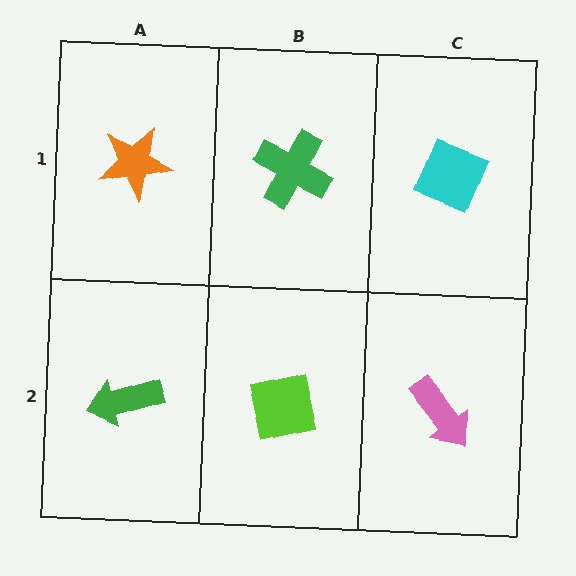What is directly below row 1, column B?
A lime square.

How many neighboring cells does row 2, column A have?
2.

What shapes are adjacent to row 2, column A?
An orange star (row 1, column A), a lime square (row 2, column B).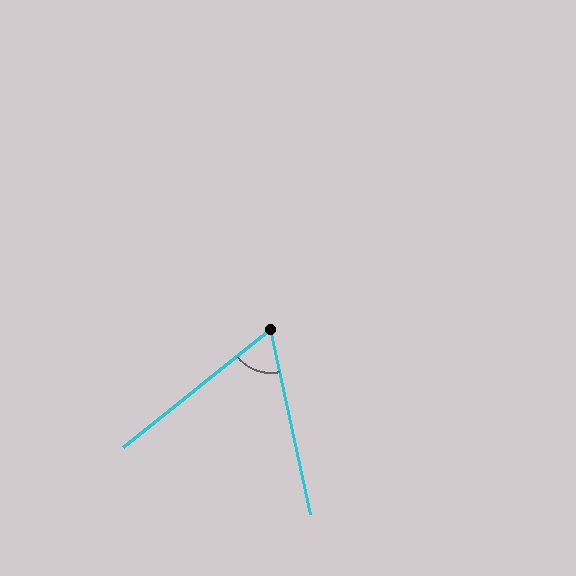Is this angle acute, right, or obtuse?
It is acute.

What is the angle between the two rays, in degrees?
Approximately 63 degrees.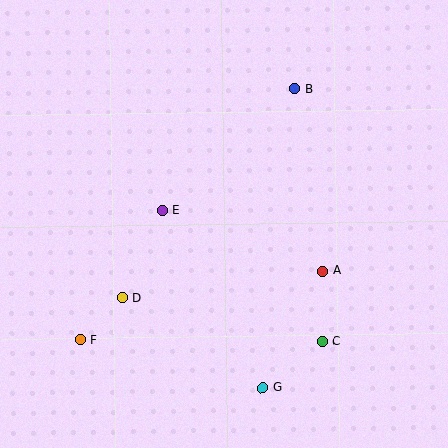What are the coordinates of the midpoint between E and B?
The midpoint between E and B is at (229, 150).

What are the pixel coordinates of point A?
Point A is at (323, 271).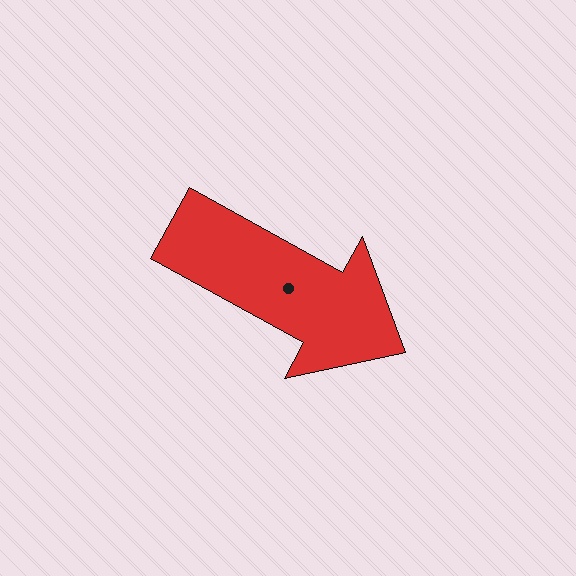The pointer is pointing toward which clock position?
Roughly 4 o'clock.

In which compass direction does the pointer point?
Southeast.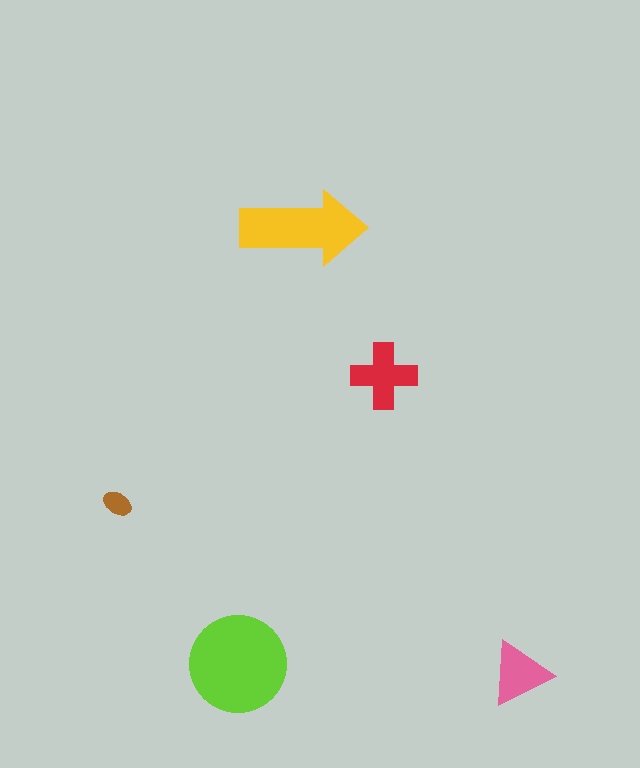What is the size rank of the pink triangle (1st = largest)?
4th.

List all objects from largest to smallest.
The lime circle, the yellow arrow, the red cross, the pink triangle, the brown ellipse.